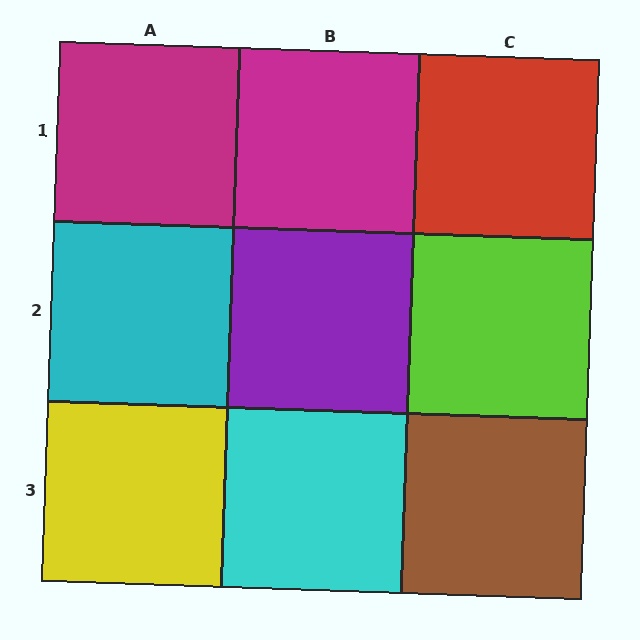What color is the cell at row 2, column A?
Cyan.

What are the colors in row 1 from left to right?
Magenta, magenta, red.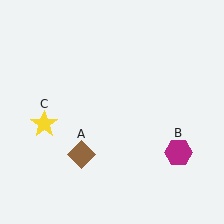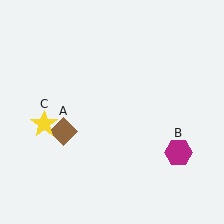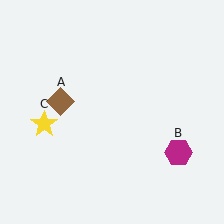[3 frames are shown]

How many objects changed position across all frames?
1 object changed position: brown diamond (object A).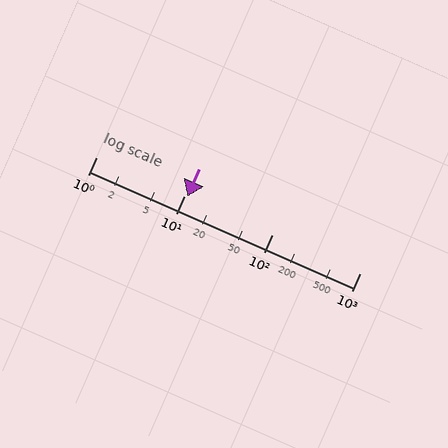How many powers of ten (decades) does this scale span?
The scale spans 3 decades, from 1 to 1000.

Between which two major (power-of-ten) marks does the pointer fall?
The pointer is between 10 and 100.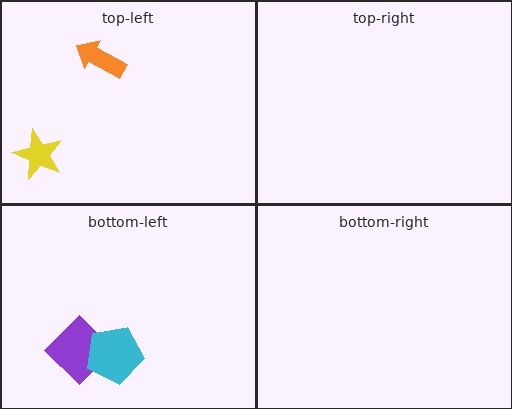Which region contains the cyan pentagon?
The bottom-left region.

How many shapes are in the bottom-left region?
2.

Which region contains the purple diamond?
The bottom-left region.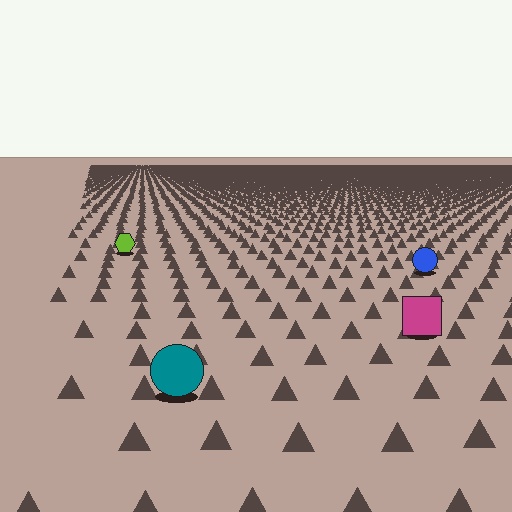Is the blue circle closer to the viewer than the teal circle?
No. The teal circle is closer — you can tell from the texture gradient: the ground texture is coarser near it.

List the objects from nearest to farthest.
From nearest to farthest: the teal circle, the magenta square, the blue circle, the lime hexagon.